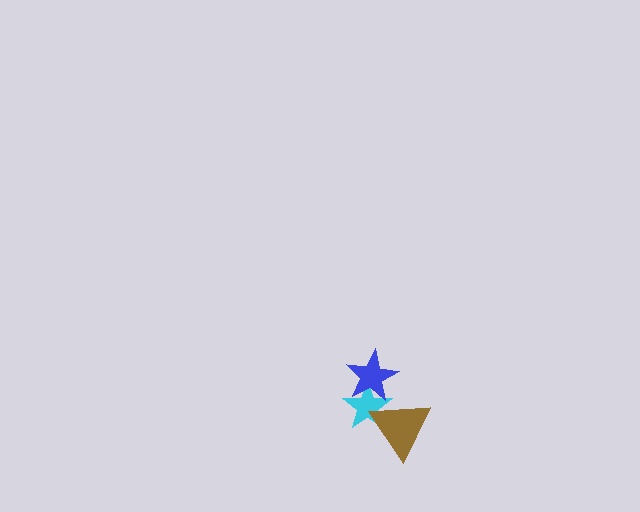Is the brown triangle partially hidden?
No, no other shape covers it.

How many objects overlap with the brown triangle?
1 object overlaps with the brown triangle.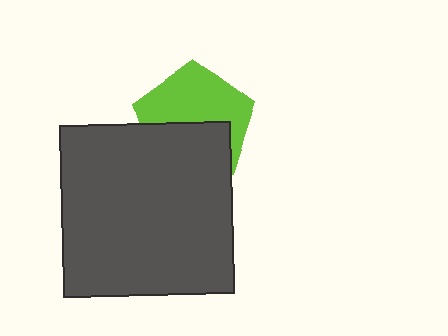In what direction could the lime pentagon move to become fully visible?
The lime pentagon could move up. That would shift it out from behind the dark gray square entirely.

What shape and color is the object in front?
The object in front is a dark gray square.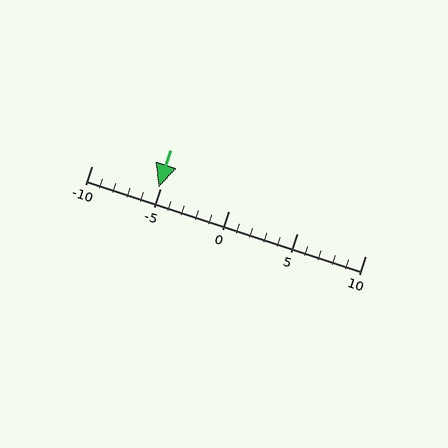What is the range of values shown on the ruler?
The ruler shows values from -10 to 10.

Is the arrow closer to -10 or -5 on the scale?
The arrow is closer to -5.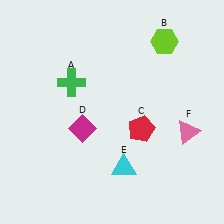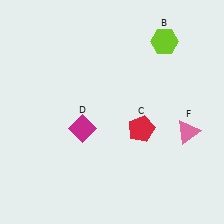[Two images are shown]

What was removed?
The green cross (A), the cyan triangle (E) were removed in Image 2.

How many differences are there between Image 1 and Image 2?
There are 2 differences between the two images.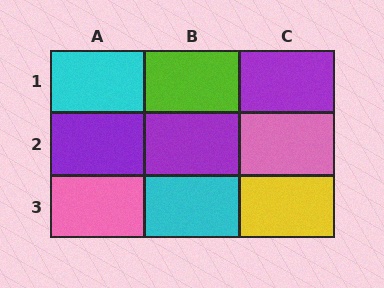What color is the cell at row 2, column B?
Purple.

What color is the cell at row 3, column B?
Cyan.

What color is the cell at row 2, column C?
Pink.